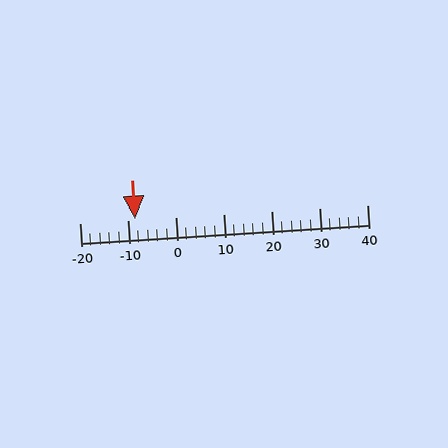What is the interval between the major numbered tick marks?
The major tick marks are spaced 10 units apart.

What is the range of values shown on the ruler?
The ruler shows values from -20 to 40.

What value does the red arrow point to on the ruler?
The red arrow points to approximately -8.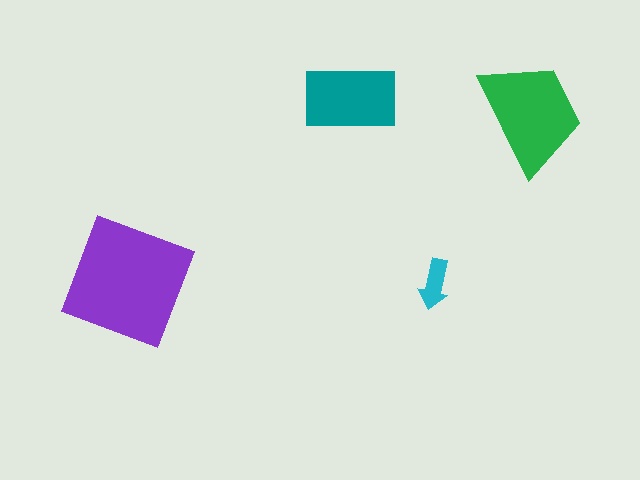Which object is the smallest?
The cyan arrow.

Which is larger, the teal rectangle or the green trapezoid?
The green trapezoid.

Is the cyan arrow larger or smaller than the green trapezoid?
Smaller.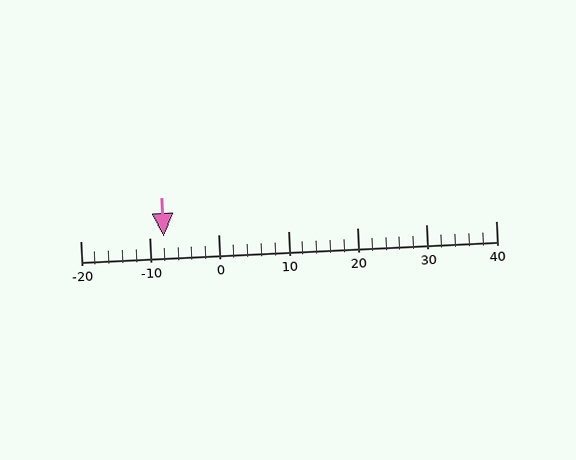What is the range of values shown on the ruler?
The ruler shows values from -20 to 40.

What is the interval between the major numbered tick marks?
The major tick marks are spaced 10 units apart.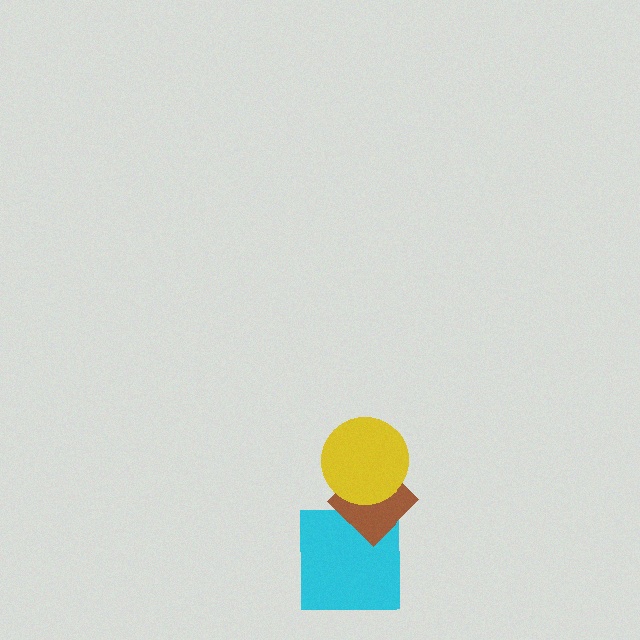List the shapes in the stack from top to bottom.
From top to bottom: the yellow circle, the brown diamond, the cyan square.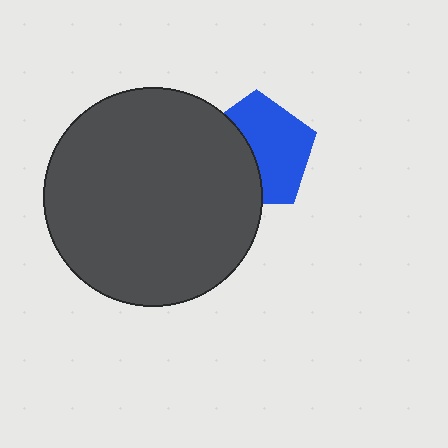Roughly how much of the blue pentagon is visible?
About half of it is visible (roughly 58%).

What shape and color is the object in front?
The object in front is a dark gray circle.